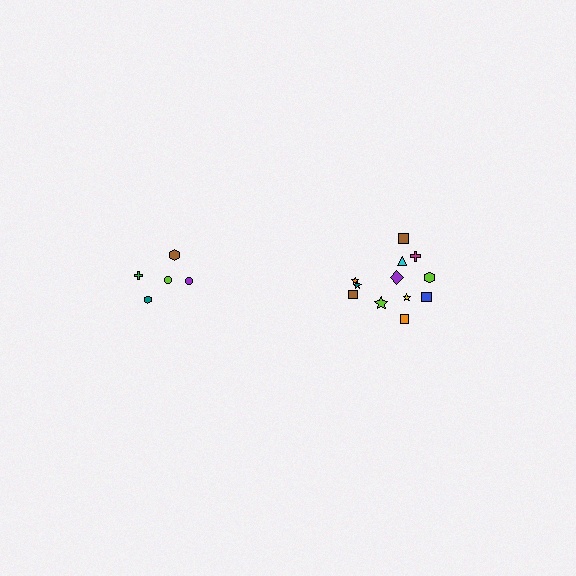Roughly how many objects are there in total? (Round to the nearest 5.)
Roughly 15 objects in total.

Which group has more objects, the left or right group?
The right group.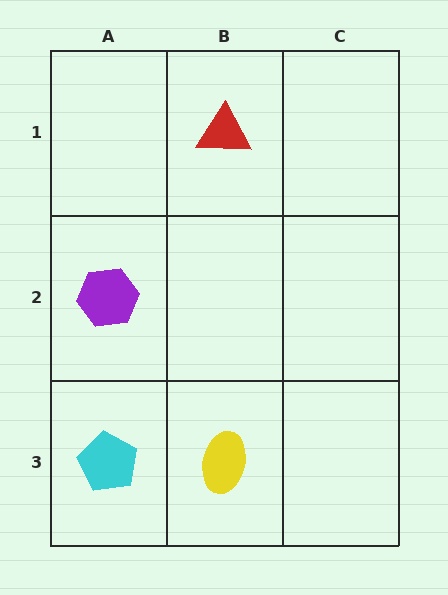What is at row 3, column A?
A cyan pentagon.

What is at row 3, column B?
A yellow ellipse.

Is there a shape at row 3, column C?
No, that cell is empty.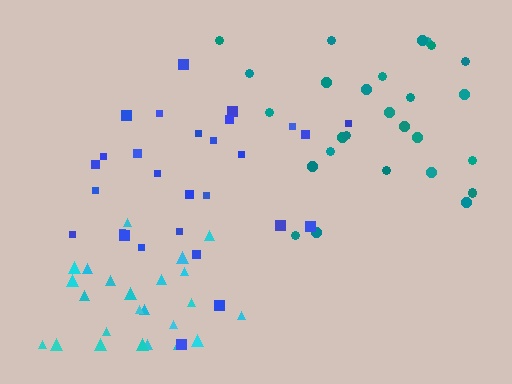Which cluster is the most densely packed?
Cyan.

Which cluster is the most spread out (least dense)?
Teal.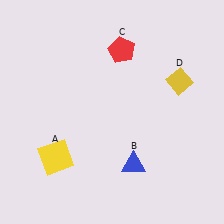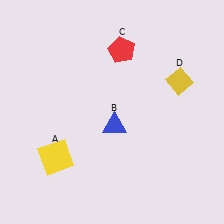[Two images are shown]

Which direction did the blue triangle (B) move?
The blue triangle (B) moved up.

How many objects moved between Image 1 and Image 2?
1 object moved between the two images.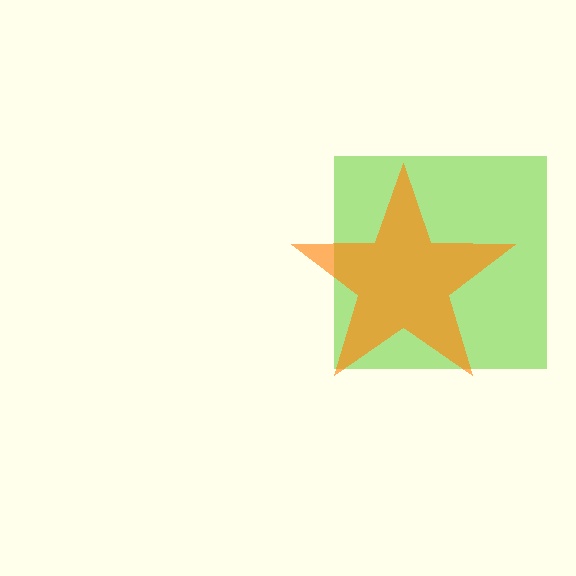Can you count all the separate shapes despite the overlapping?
Yes, there are 2 separate shapes.